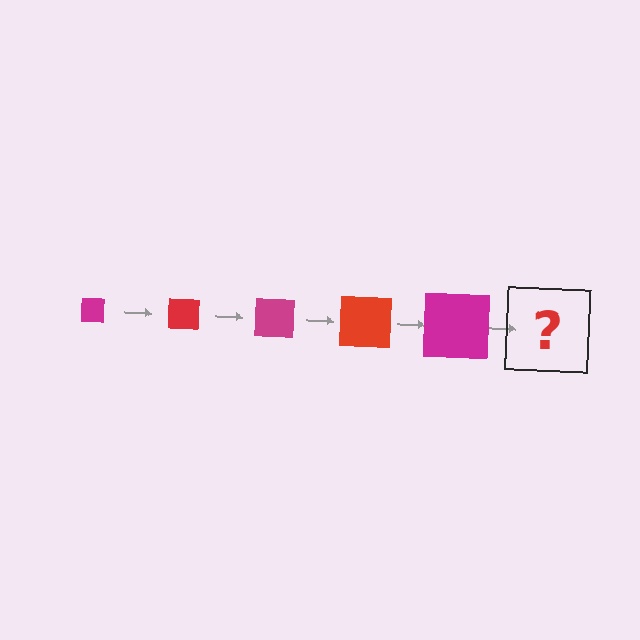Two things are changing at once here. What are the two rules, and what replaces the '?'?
The two rules are that the square grows larger each step and the color cycles through magenta and red. The '?' should be a red square, larger than the previous one.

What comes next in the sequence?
The next element should be a red square, larger than the previous one.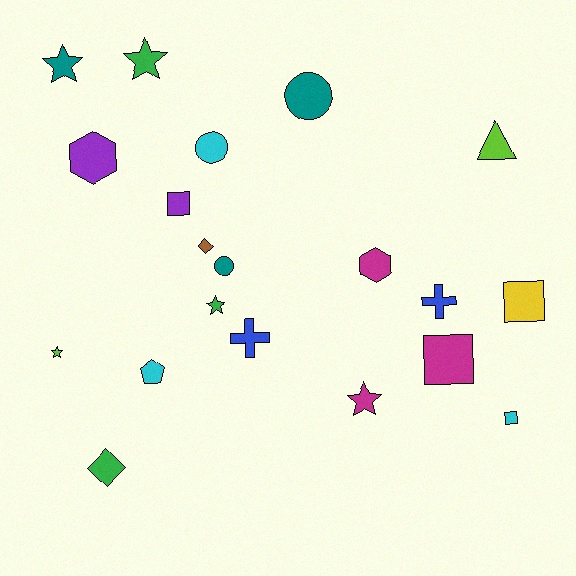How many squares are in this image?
There are 4 squares.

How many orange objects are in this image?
There are no orange objects.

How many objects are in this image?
There are 20 objects.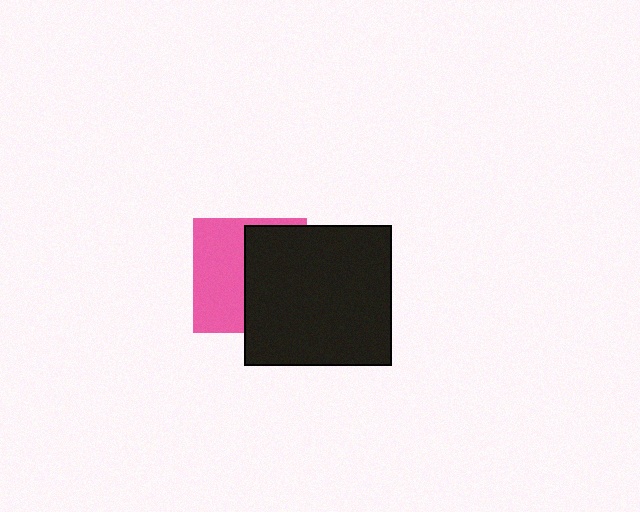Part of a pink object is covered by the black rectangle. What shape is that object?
It is a square.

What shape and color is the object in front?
The object in front is a black rectangle.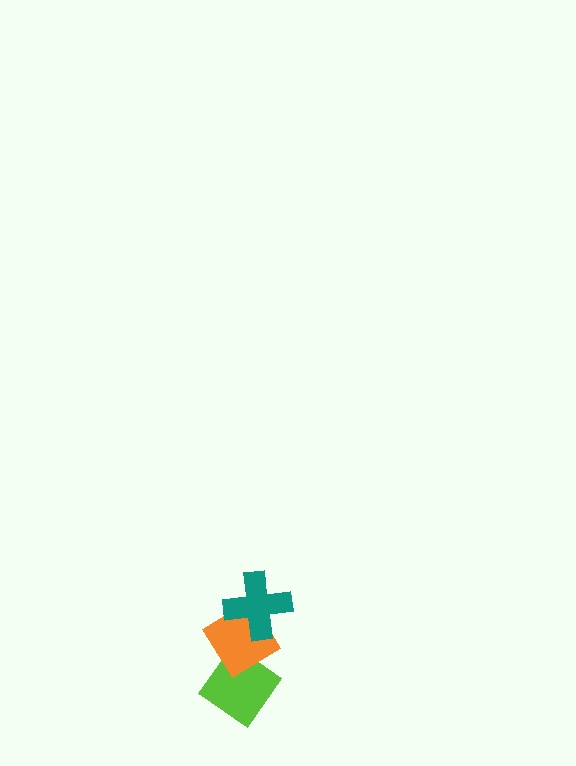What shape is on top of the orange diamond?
The teal cross is on top of the orange diamond.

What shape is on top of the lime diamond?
The orange diamond is on top of the lime diamond.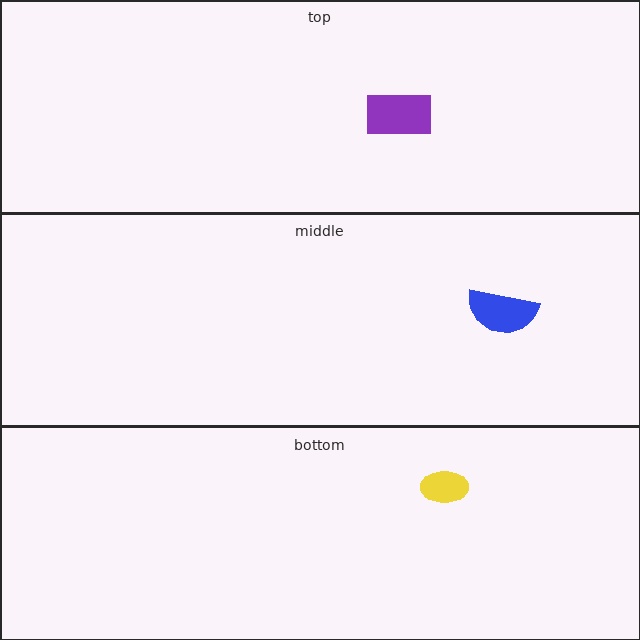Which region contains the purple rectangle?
The top region.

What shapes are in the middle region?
The blue semicircle.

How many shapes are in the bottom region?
1.